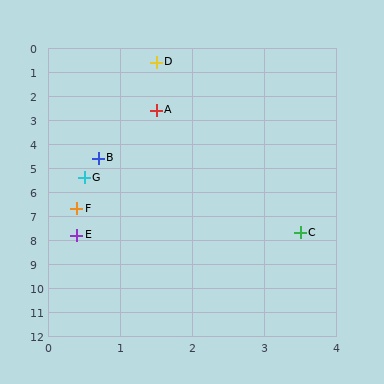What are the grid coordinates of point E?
Point E is at approximately (0.4, 7.8).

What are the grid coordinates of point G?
Point G is at approximately (0.5, 5.4).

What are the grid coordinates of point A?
Point A is at approximately (1.5, 2.6).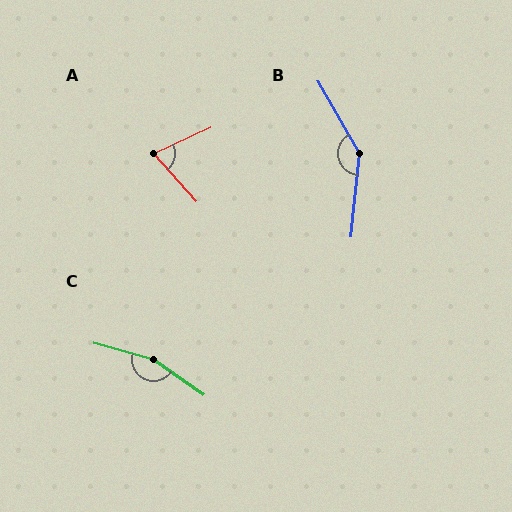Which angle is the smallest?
A, at approximately 73 degrees.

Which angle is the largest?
C, at approximately 160 degrees.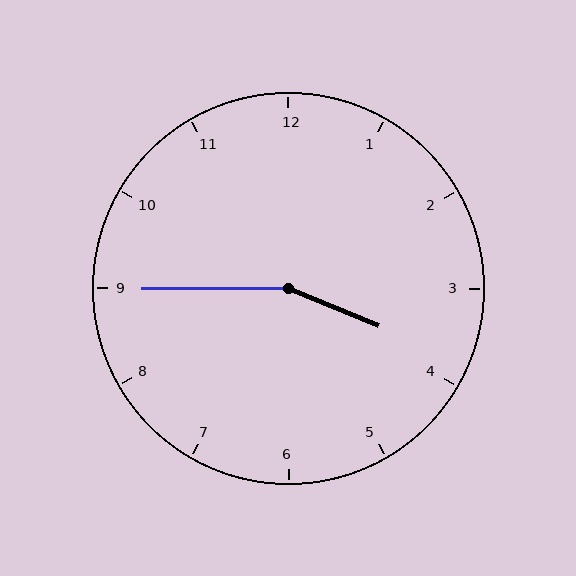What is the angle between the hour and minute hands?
Approximately 158 degrees.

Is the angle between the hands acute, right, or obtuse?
It is obtuse.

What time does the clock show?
3:45.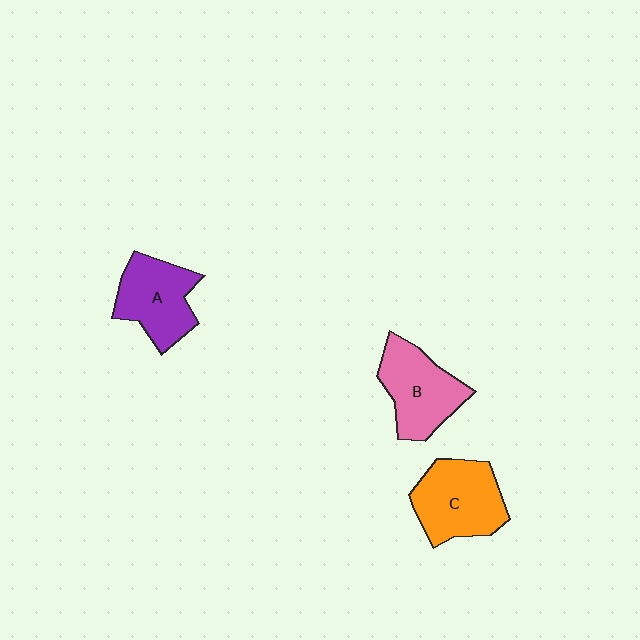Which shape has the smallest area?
Shape A (purple).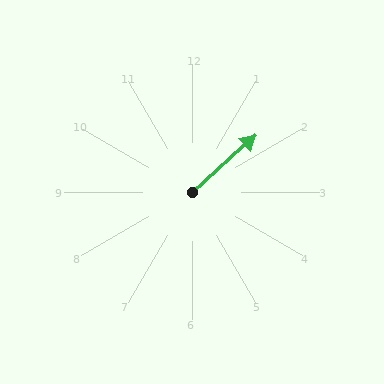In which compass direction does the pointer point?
Northeast.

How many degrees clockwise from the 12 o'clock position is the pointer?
Approximately 48 degrees.